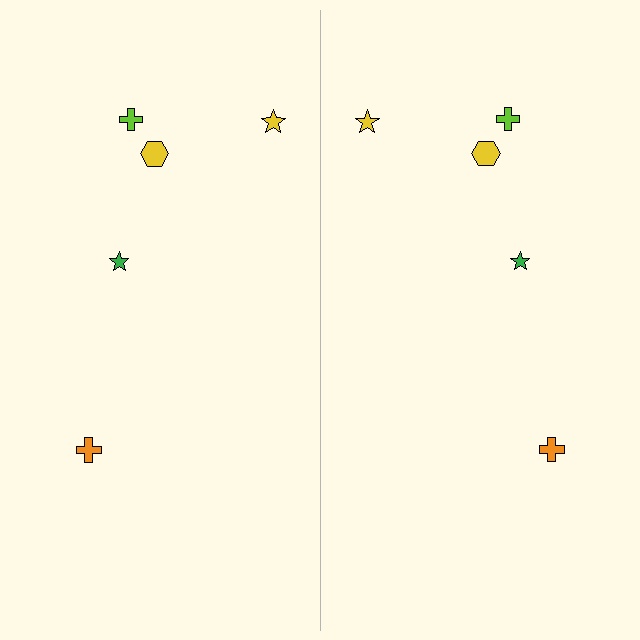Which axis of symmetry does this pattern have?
The pattern has a vertical axis of symmetry running through the center of the image.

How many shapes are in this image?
There are 10 shapes in this image.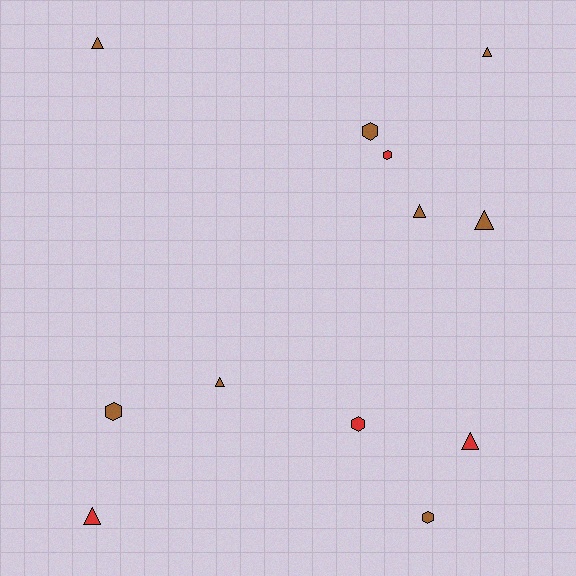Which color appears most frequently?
Brown, with 8 objects.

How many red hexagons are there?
There are 2 red hexagons.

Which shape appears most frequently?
Triangle, with 7 objects.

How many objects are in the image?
There are 12 objects.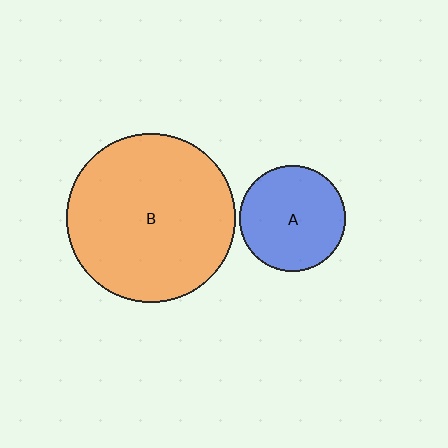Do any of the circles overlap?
No, none of the circles overlap.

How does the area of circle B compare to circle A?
Approximately 2.5 times.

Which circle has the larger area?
Circle B (orange).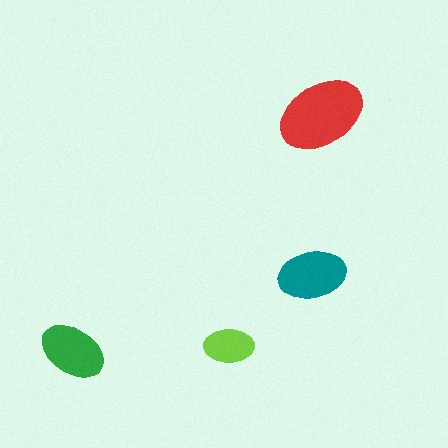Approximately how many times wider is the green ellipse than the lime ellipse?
About 1.5 times wider.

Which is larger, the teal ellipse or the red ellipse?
The red one.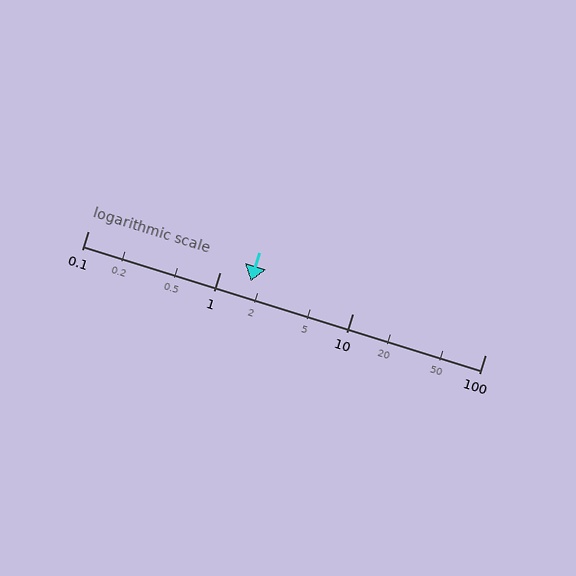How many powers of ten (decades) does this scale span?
The scale spans 3 decades, from 0.1 to 100.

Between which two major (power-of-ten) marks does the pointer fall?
The pointer is between 1 and 10.